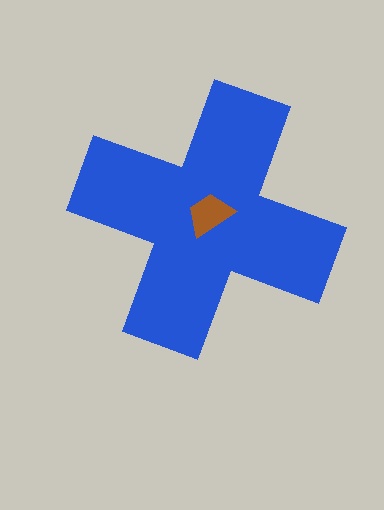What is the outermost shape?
The blue cross.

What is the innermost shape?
The brown trapezoid.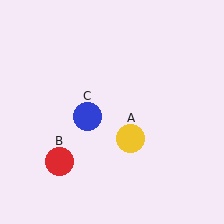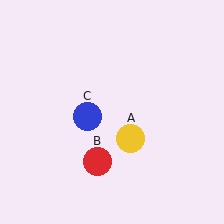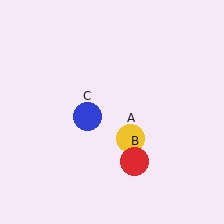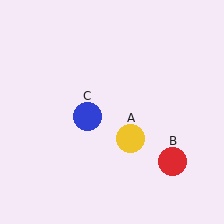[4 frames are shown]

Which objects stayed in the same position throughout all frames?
Yellow circle (object A) and blue circle (object C) remained stationary.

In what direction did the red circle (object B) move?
The red circle (object B) moved right.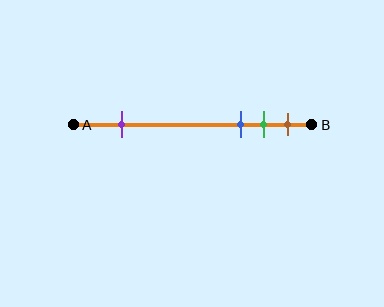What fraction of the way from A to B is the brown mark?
The brown mark is approximately 90% (0.9) of the way from A to B.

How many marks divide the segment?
There are 4 marks dividing the segment.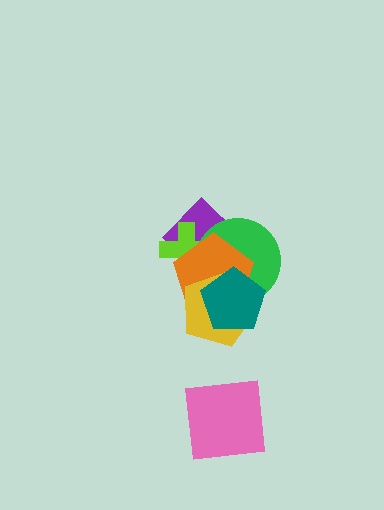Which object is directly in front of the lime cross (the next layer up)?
The green circle is directly in front of the lime cross.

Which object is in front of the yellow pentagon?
The teal pentagon is in front of the yellow pentagon.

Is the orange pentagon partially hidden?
Yes, it is partially covered by another shape.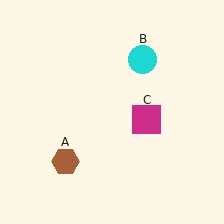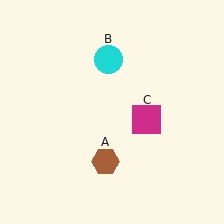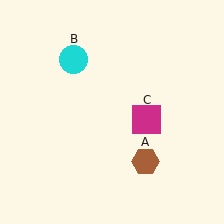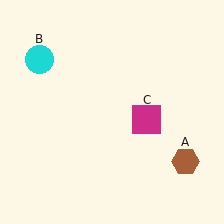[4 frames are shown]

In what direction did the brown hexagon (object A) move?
The brown hexagon (object A) moved right.